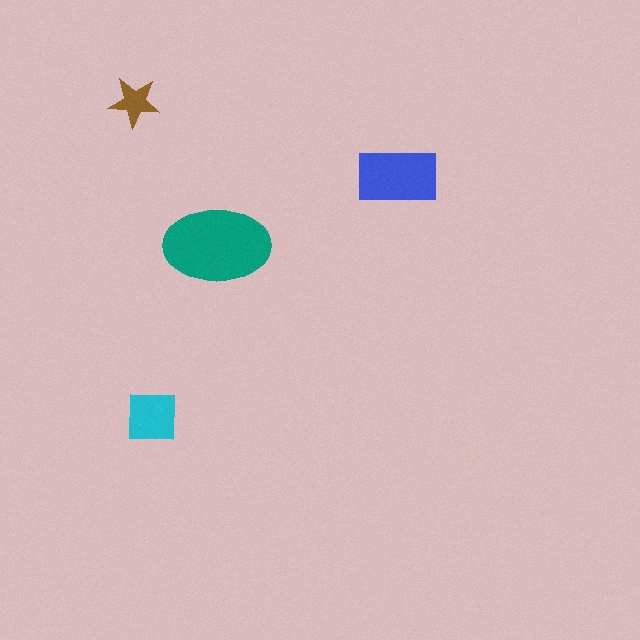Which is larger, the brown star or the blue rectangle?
The blue rectangle.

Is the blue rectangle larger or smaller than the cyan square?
Larger.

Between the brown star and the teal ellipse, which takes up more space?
The teal ellipse.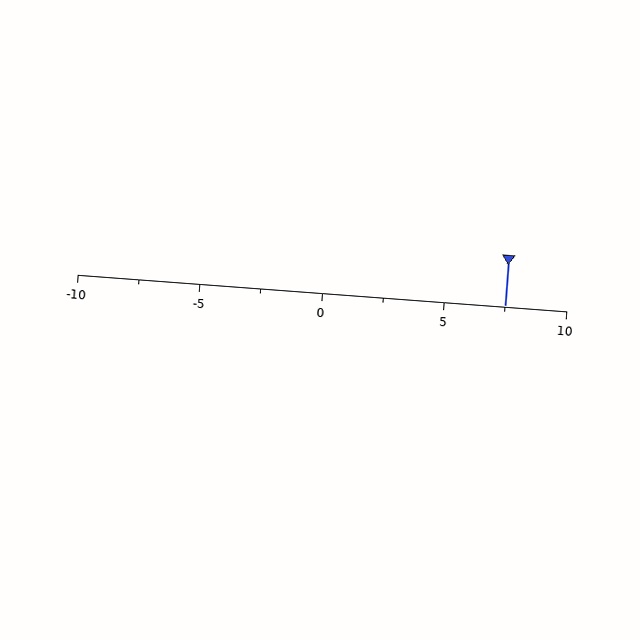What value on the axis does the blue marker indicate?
The marker indicates approximately 7.5.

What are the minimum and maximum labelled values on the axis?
The axis runs from -10 to 10.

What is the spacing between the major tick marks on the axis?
The major ticks are spaced 5 apart.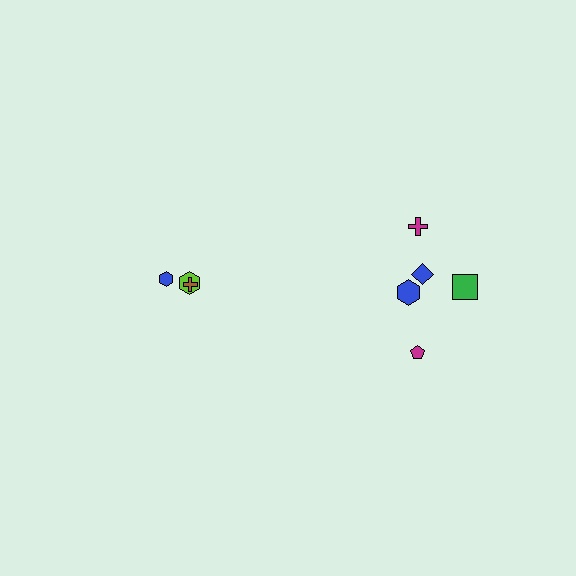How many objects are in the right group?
There are 5 objects.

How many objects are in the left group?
There are 3 objects.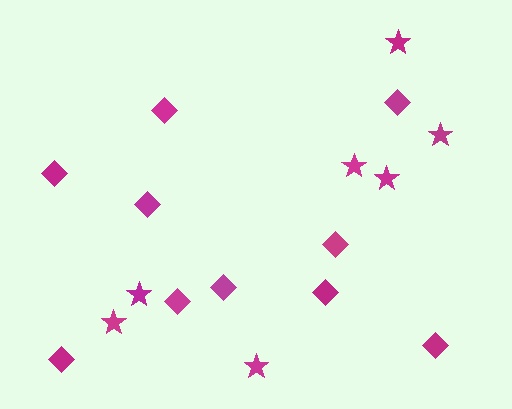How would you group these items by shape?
There are 2 groups: one group of diamonds (10) and one group of stars (7).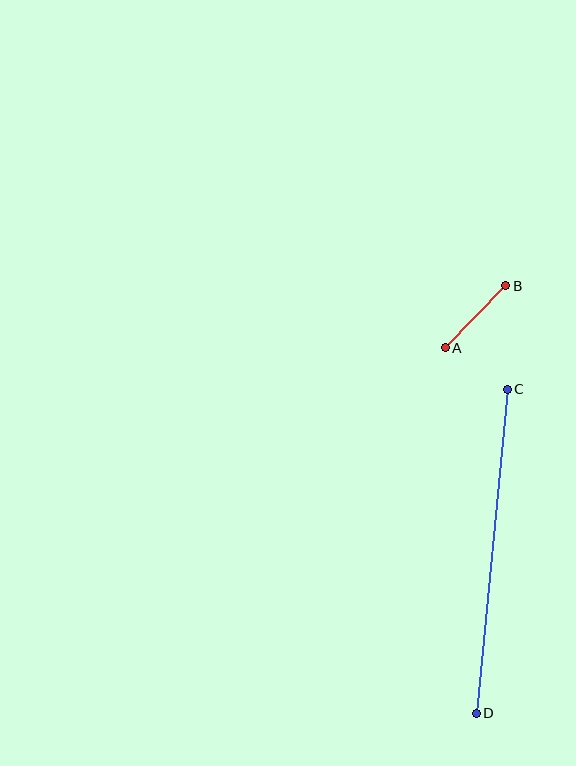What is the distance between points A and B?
The distance is approximately 87 pixels.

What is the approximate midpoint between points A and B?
The midpoint is at approximately (476, 317) pixels.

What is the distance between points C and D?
The distance is approximately 325 pixels.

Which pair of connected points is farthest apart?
Points C and D are farthest apart.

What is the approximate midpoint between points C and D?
The midpoint is at approximately (492, 551) pixels.